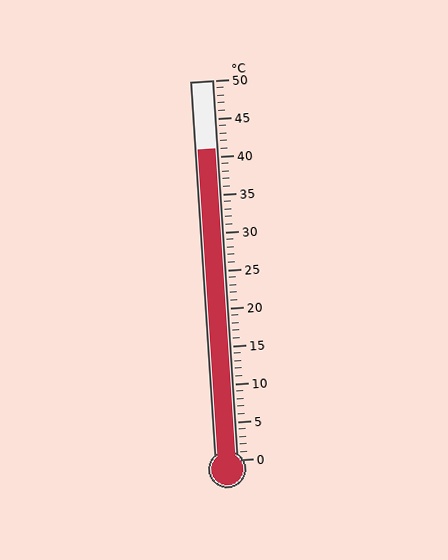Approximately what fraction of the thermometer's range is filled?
The thermometer is filled to approximately 80% of its range.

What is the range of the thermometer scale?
The thermometer scale ranges from 0°C to 50°C.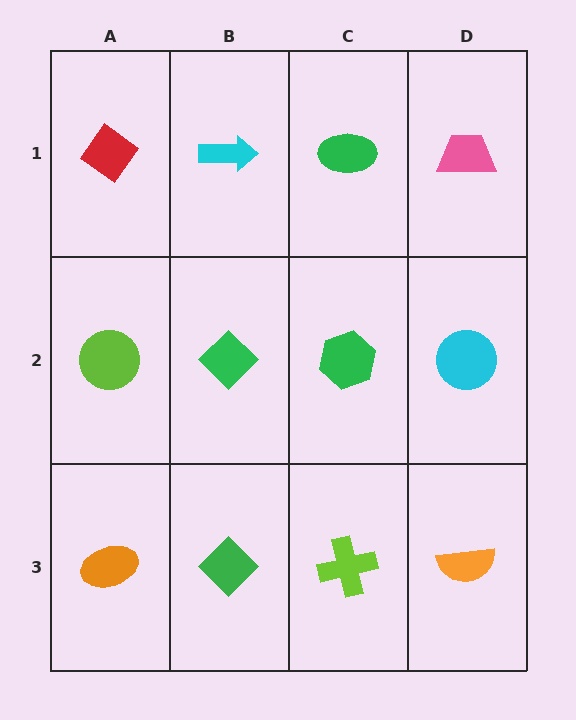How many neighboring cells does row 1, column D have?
2.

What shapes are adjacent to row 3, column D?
A cyan circle (row 2, column D), a lime cross (row 3, column C).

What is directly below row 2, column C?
A lime cross.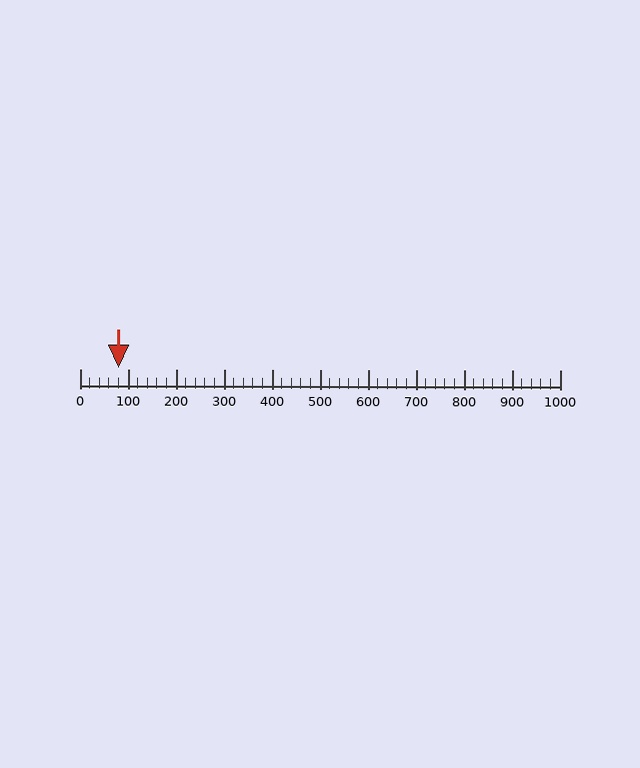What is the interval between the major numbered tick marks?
The major tick marks are spaced 100 units apart.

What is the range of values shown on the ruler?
The ruler shows values from 0 to 1000.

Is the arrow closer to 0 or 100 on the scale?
The arrow is closer to 100.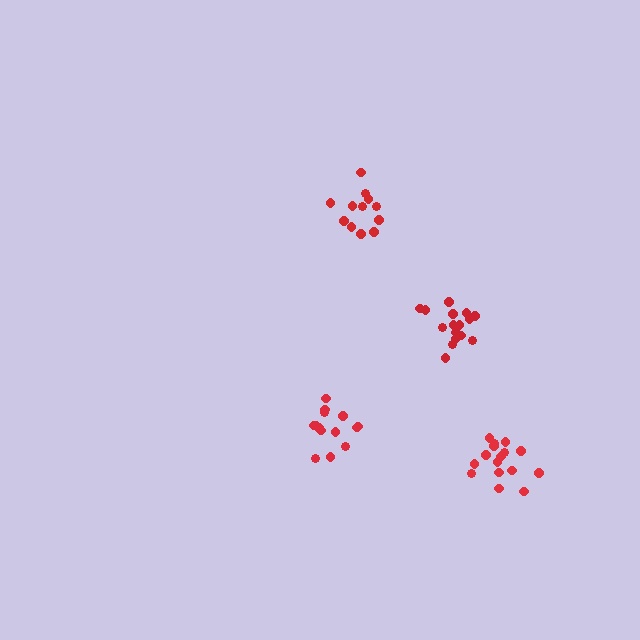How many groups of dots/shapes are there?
There are 4 groups.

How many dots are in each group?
Group 1: 12 dots, Group 2: 14 dots, Group 3: 16 dots, Group 4: 16 dots (58 total).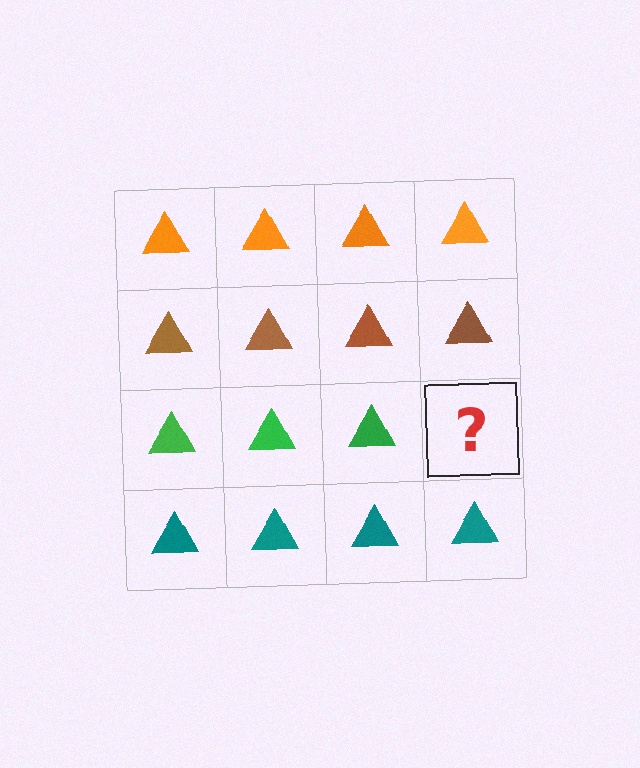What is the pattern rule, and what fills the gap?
The rule is that each row has a consistent color. The gap should be filled with a green triangle.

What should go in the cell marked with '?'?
The missing cell should contain a green triangle.